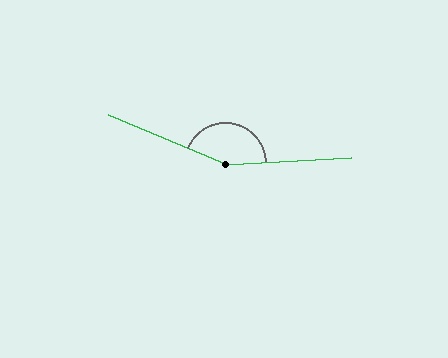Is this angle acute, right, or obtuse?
It is obtuse.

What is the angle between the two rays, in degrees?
Approximately 155 degrees.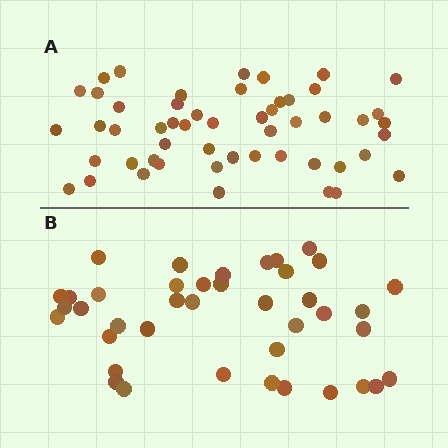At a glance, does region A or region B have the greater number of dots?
Region A (the top region) has more dots.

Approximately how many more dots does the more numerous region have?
Region A has roughly 12 or so more dots than region B.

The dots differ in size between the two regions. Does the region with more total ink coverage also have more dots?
No. Region B has more total ink coverage because its dots are larger, but region A actually contains more individual dots. Total area can be misleading — the number of items is what matters here.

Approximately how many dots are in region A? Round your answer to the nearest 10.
About 50 dots. (The exact count is 52, which rounds to 50.)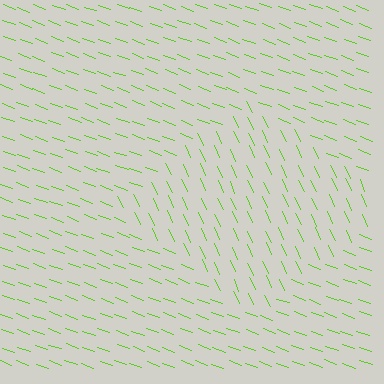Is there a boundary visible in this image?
Yes, there is a texture boundary formed by a change in line orientation.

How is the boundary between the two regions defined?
The boundary is defined purely by a change in line orientation (approximately 45 degrees difference). All lines are the same color and thickness.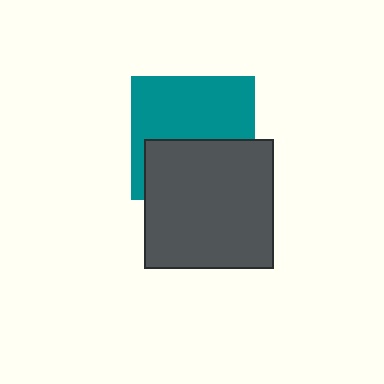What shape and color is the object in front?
The object in front is a dark gray square.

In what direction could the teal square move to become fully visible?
The teal square could move up. That would shift it out from behind the dark gray square entirely.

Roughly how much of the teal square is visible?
About half of it is visible (roughly 56%).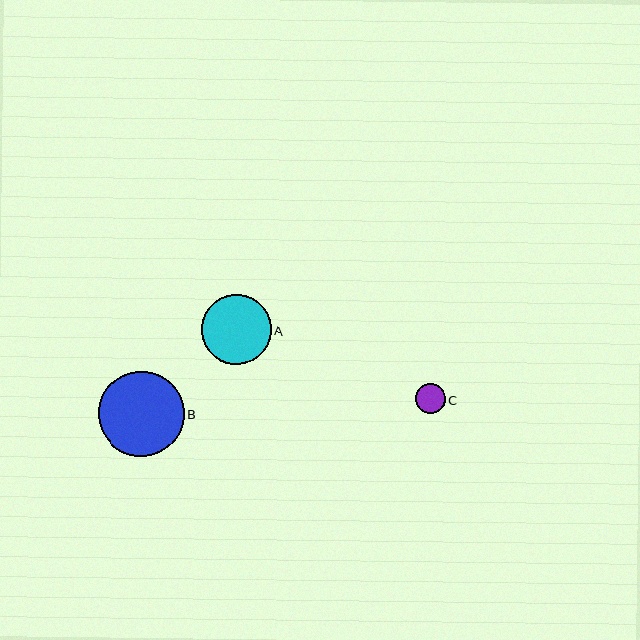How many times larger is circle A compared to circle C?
Circle A is approximately 2.3 times the size of circle C.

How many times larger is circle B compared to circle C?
Circle B is approximately 2.8 times the size of circle C.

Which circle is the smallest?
Circle C is the smallest with a size of approximately 30 pixels.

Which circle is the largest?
Circle B is the largest with a size of approximately 86 pixels.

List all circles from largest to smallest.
From largest to smallest: B, A, C.